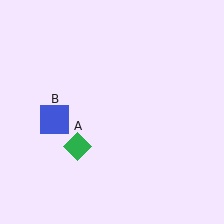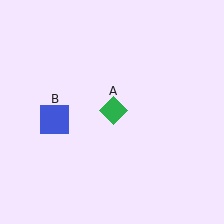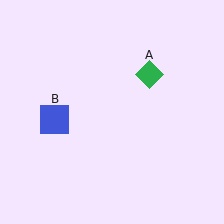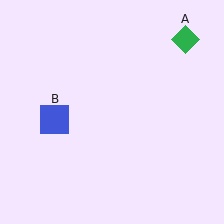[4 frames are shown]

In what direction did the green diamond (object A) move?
The green diamond (object A) moved up and to the right.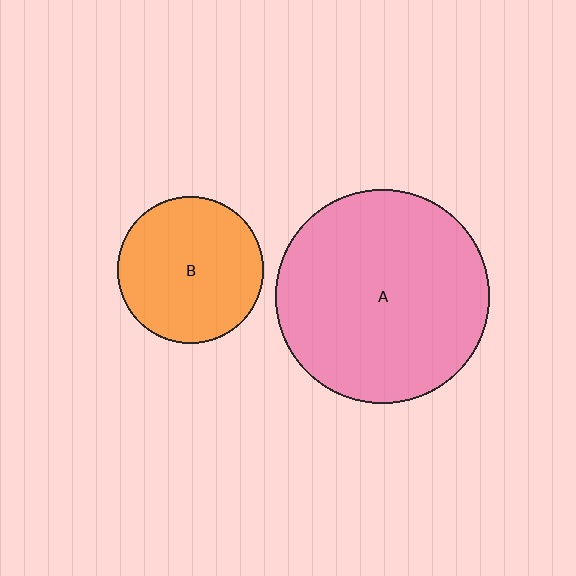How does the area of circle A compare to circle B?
Approximately 2.1 times.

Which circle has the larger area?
Circle A (pink).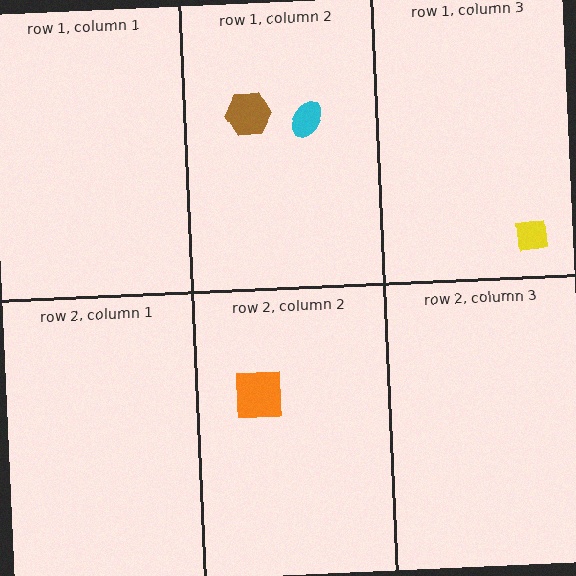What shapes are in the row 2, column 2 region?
The orange square.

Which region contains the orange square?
The row 2, column 2 region.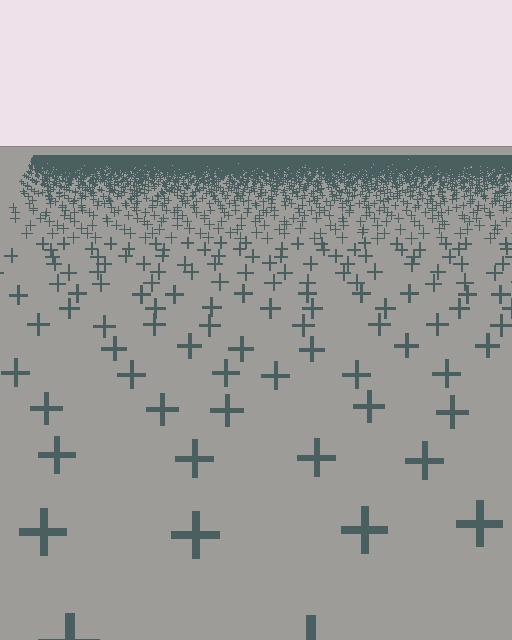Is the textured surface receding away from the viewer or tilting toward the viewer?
The surface is receding away from the viewer. Texture elements get smaller and denser toward the top.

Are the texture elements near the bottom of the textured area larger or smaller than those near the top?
Larger. Near the bottom, elements are closer to the viewer and appear at a bigger on-screen size.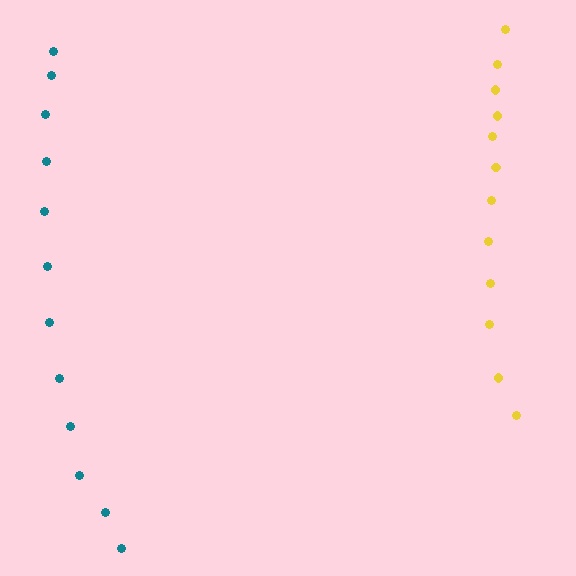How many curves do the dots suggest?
There are 2 distinct paths.